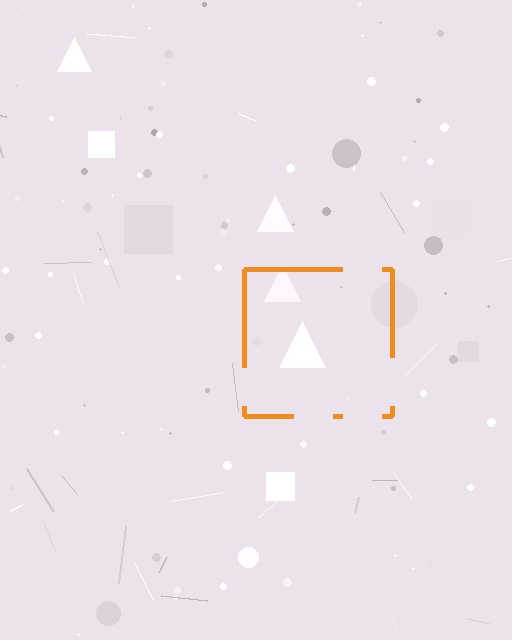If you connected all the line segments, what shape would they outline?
They would outline a square.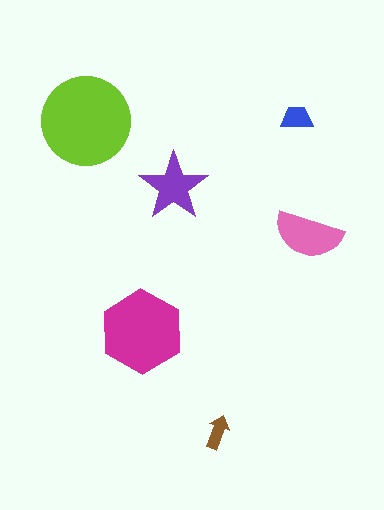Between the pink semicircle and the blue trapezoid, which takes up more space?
The pink semicircle.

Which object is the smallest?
The brown arrow.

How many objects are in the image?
There are 6 objects in the image.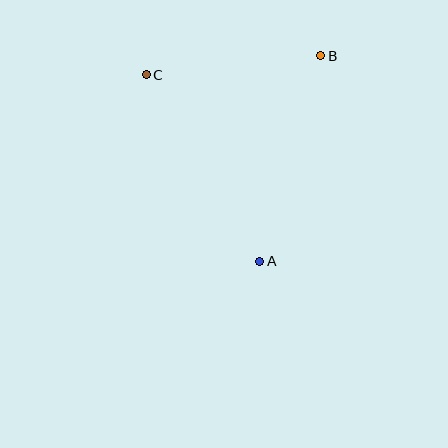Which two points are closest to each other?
Points B and C are closest to each other.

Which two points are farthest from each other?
Points A and C are farthest from each other.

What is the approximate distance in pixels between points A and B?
The distance between A and B is approximately 214 pixels.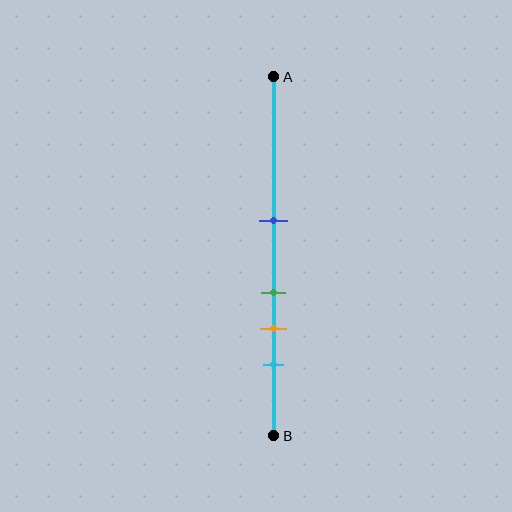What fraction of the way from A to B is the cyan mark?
The cyan mark is approximately 80% (0.8) of the way from A to B.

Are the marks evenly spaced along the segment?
No, the marks are not evenly spaced.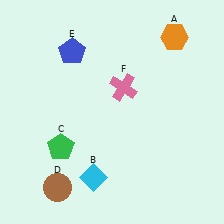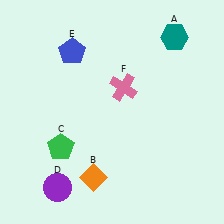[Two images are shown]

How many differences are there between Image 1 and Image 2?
There are 3 differences between the two images.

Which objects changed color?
A changed from orange to teal. B changed from cyan to orange. D changed from brown to purple.